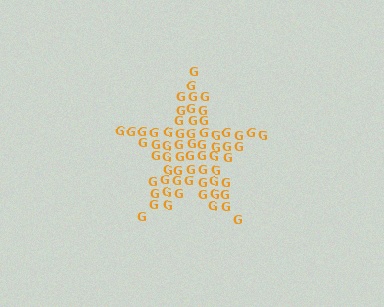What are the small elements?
The small elements are letter G's.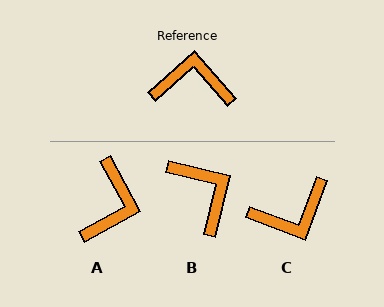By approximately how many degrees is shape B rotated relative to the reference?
Approximately 55 degrees clockwise.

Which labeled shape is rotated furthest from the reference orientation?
C, about 152 degrees away.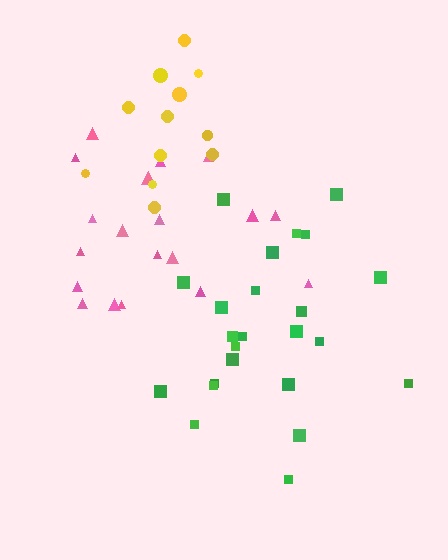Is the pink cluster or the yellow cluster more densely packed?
Pink.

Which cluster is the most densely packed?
Pink.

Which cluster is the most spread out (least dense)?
Green.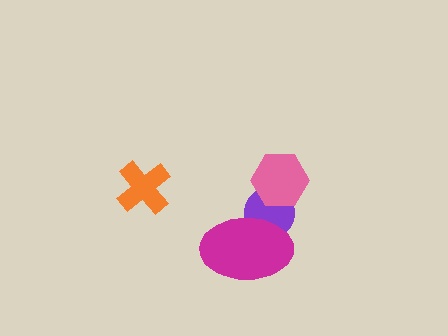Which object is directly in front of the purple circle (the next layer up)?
The magenta ellipse is directly in front of the purple circle.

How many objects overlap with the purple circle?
2 objects overlap with the purple circle.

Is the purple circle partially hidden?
Yes, it is partially covered by another shape.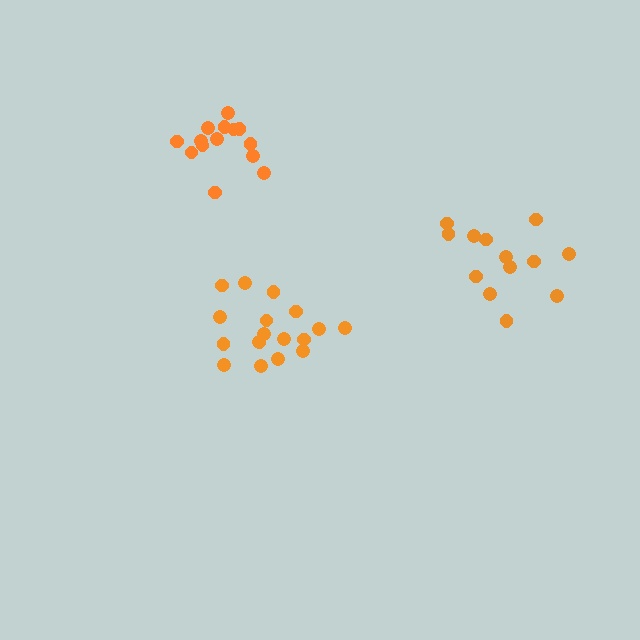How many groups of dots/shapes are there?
There are 3 groups.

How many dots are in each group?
Group 1: 18 dots, Group 2: 13 dots, Group 3: 14 dots (45 total).